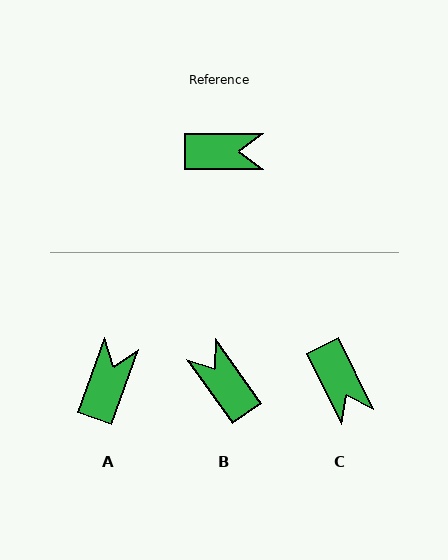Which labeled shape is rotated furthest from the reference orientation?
B, about 126 degrees away.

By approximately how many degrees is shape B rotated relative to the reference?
Approximately 126 degrees counter-clockwise.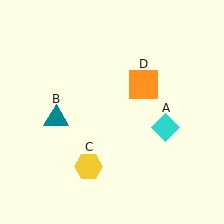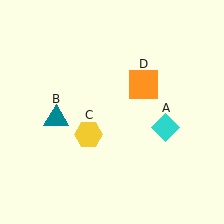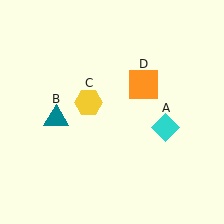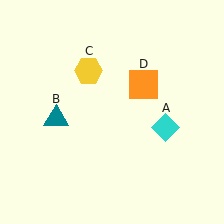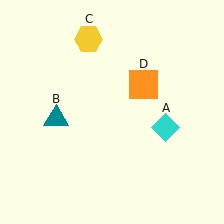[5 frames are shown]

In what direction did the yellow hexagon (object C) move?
The yellow hexagon (object C) moved up.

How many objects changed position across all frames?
1 object changed position: yellow hexagon (object C).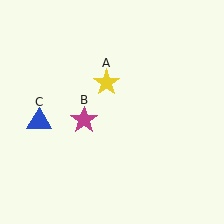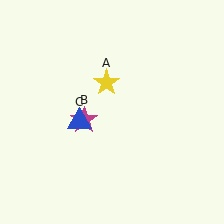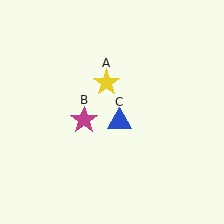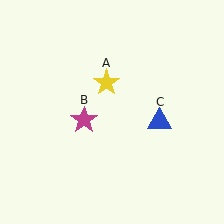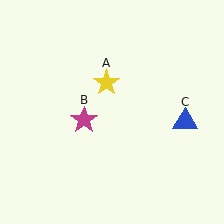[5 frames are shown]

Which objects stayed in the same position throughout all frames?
Yellow star (object A) and magenta star (object B) remained stationary.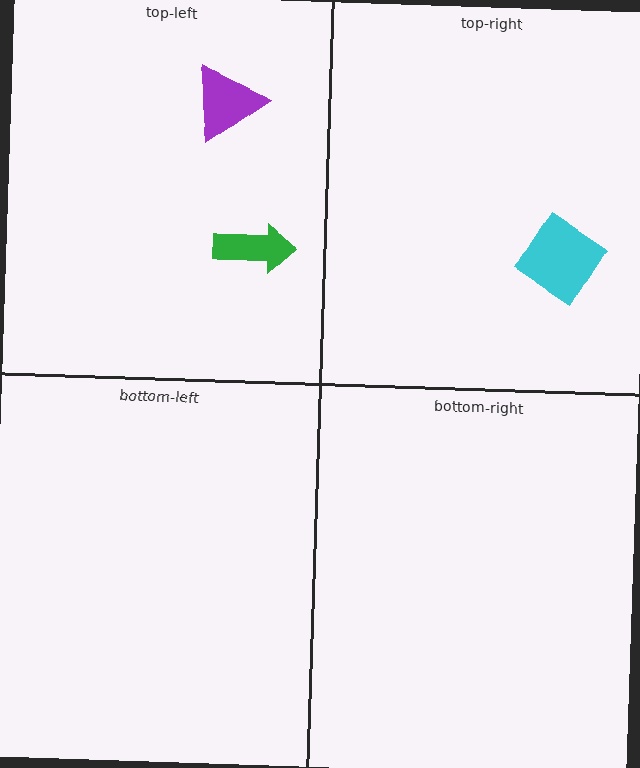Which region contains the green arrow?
The top-left region.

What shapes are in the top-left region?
The green arrow, the purple triangle.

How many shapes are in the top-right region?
1.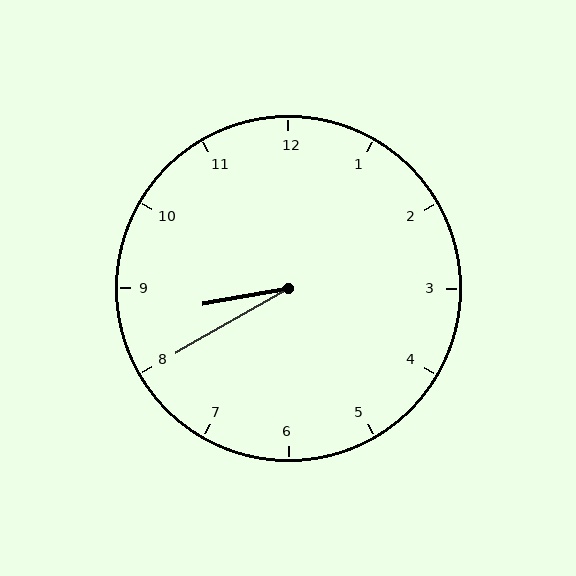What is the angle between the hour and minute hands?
Approximately 20 degrees.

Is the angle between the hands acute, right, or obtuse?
It is acute.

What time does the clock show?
8:40.